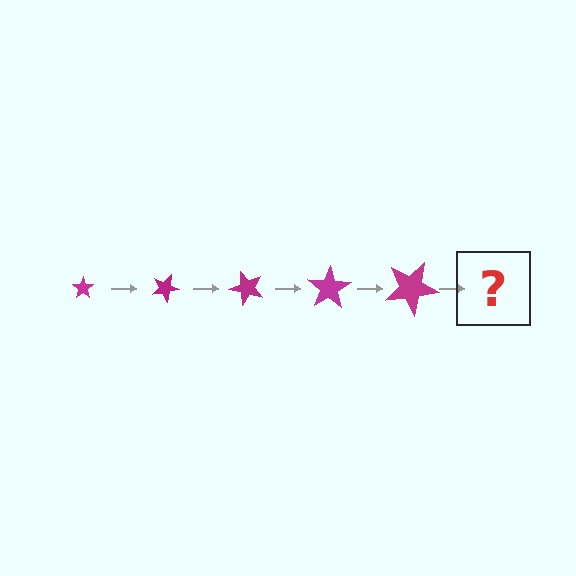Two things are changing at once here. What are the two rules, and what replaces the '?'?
The two rules are that the star grows larger each step and it rotates 25 degrees each step. The '?' should be a star, larger than the previous one and rotated 125 degrees from the start.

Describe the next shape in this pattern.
It should be a star, larger than the previous one and rotated 125 degrees from the start.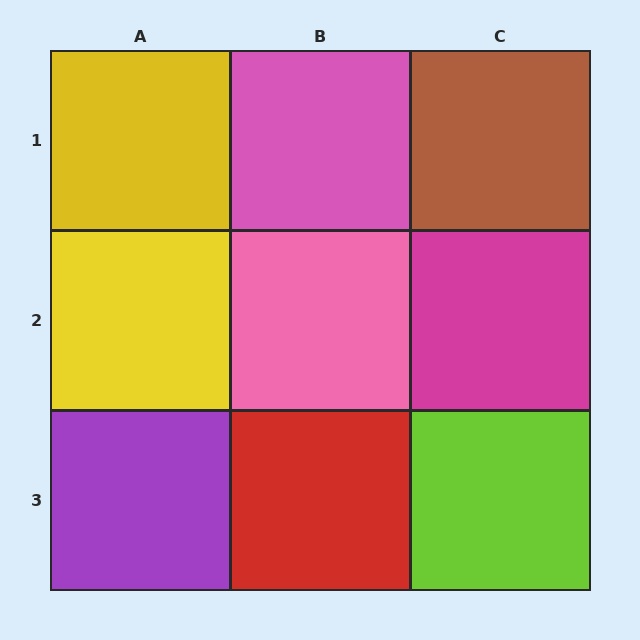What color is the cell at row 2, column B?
Pink.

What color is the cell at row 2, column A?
Yellow.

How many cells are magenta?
1 cell is magenta.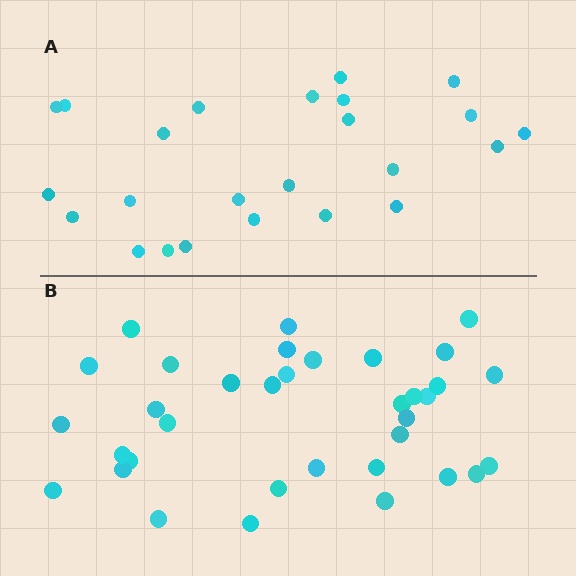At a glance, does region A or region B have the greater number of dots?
Region B (the bottom region) has more dots.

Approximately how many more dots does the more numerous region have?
Region B has roughly 12 or so more dots than region A.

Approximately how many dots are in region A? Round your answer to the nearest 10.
About 20 dots. (The exact count is 24, which rounds to 20.)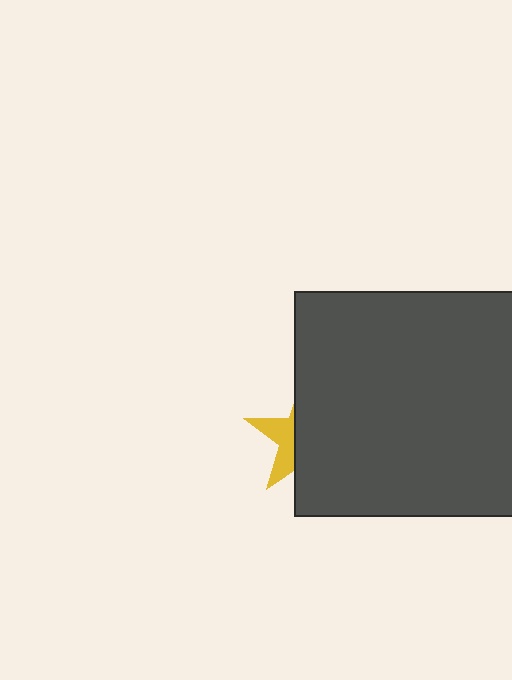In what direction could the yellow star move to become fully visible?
The yellow star could move left. That would shift it out from behind the dark gray rectangle entirely.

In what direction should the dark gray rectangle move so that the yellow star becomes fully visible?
The dark gray rectangle should move right. That is the shortest direction to clear the overlap and leave the yellow star fully visible.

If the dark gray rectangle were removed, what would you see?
You would see the complete yellow star.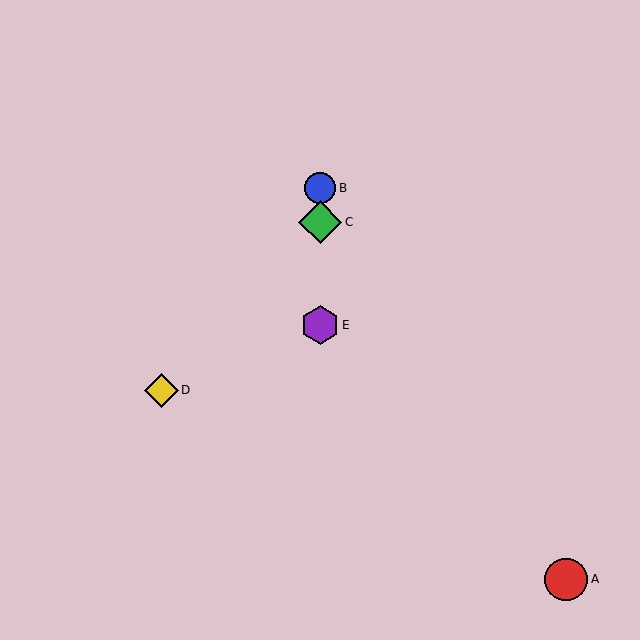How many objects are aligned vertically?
3 objects (B, C, E) are aligned vertically.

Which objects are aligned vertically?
Objects B, C, E are aligned vertically.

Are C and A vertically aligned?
No, C is at x≈320 and A is at x≈566.